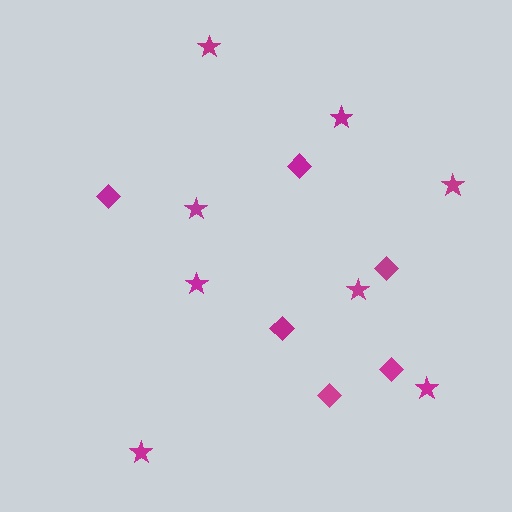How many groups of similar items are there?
There are 2 groups: one group of stars (8) and one group of diamonds (6).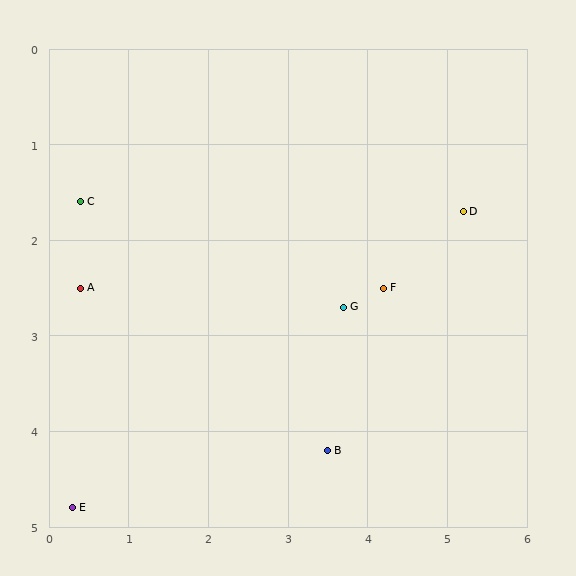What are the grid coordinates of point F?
Point F is at approximately (4.2, 2.5).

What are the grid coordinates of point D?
Point D is at approximately (5.2, 1.7).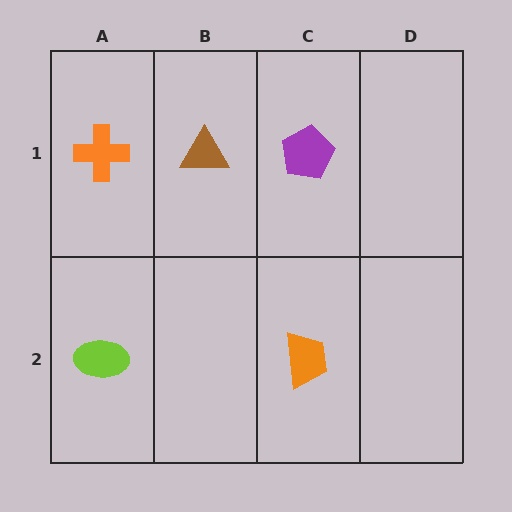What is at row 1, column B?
A brown triangle.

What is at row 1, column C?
A purple pentagon.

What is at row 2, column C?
An orange trapezoid.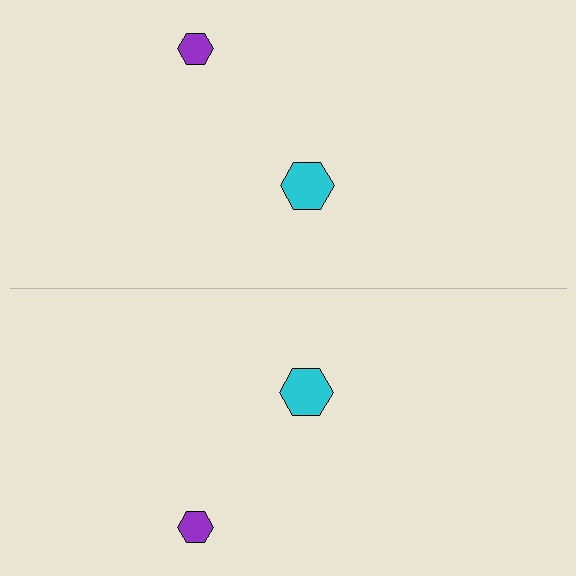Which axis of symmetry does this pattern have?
The pattern has a horizontal axis of symmetry running through the center of the image.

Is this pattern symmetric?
Yes, this pattern has bilateral (reflection) symmetry.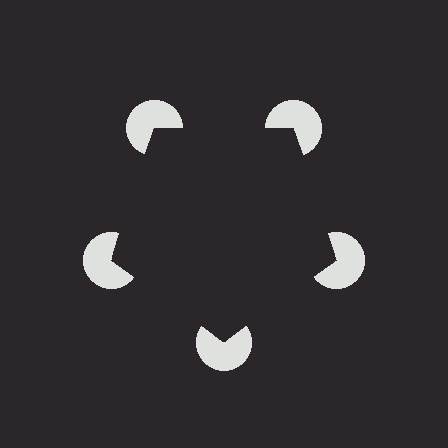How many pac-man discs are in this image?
There are 5 — one at each vertex of the illusory pentagon.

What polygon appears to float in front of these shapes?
An illusory pentagon — its edges are inferred from the aligned wedge cuts in the pac-man discs, not physically drawn.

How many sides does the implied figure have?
5 sides.